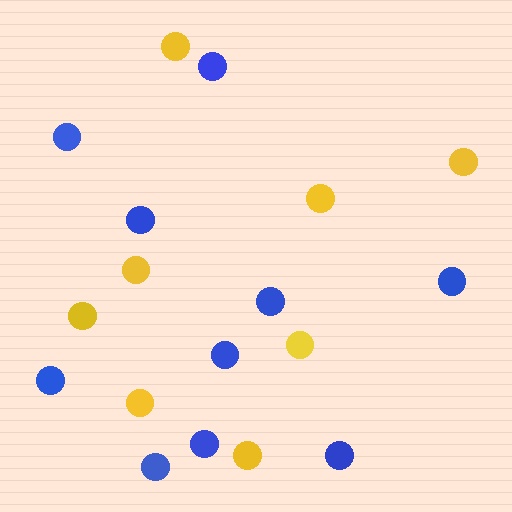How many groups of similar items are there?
There are 2 groups: one group of blue circles (10) and one group of yellow circles (8).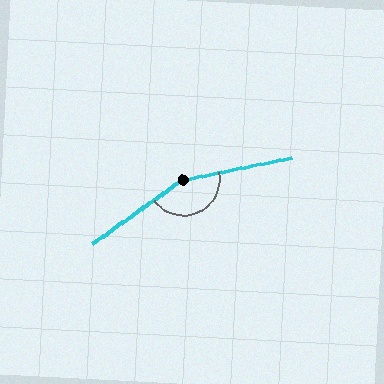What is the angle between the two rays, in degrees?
Approximately 156 degrees.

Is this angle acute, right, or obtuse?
It is obtuse.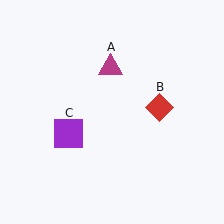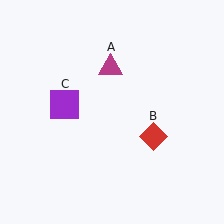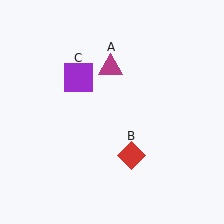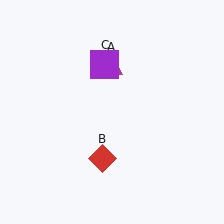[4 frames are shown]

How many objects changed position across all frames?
2 objects changed position: red diamond (object B), purple square (object C).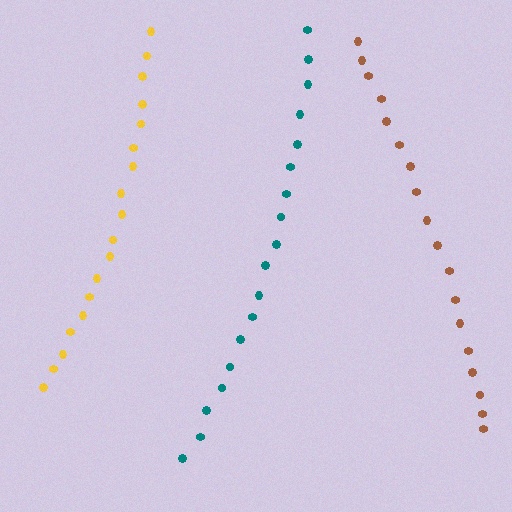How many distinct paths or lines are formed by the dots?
There are 3 distinct paths.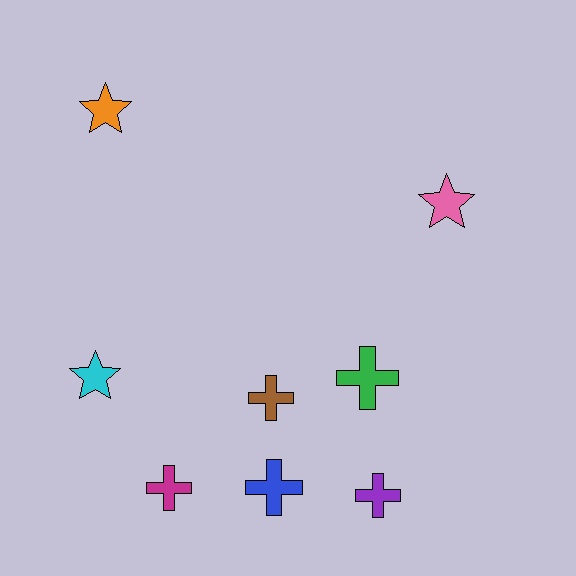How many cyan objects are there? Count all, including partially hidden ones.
There is 1 cyan object.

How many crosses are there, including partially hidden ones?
There are 5 crosses.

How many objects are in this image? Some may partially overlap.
There are 8 objects.